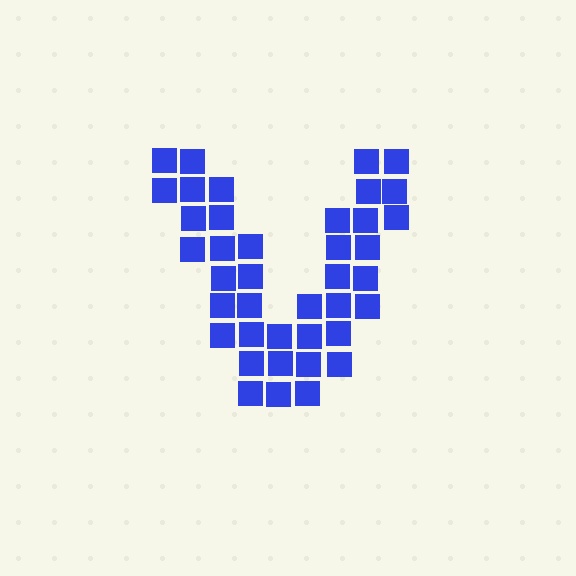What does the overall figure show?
The overall figure shows the letter V.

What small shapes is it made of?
It is made of small squares.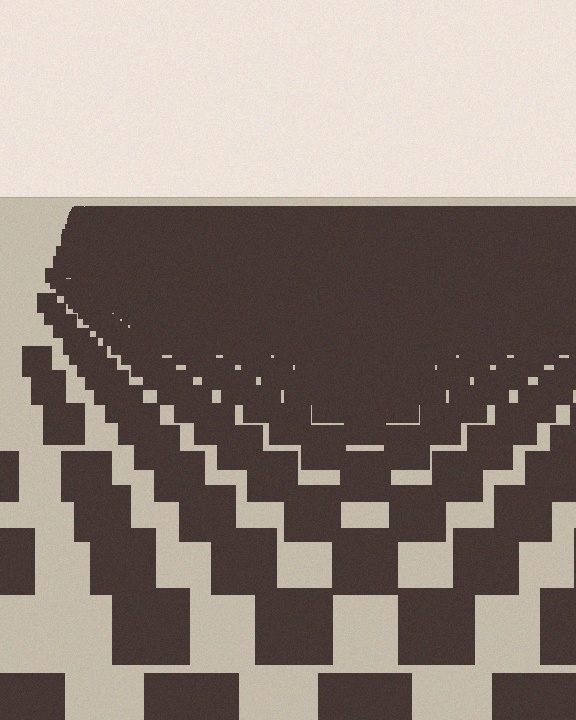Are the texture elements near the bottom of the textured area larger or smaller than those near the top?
Larger. Near the bottom, elements are closer to the viewer and appear at a bigger on-screen size.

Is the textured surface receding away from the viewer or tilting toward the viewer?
The surface is receding away from the viewer. Texture elements get smaller and denser toward the top.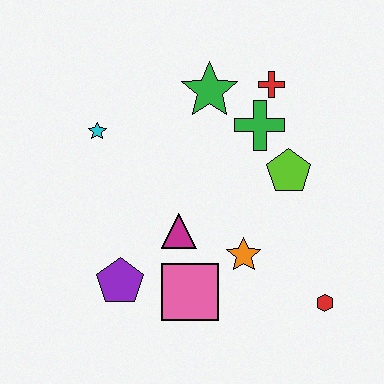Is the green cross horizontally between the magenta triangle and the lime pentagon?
Yes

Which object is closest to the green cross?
The red cross is closest to the green cross.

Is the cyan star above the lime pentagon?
Yes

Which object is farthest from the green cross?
The purple pentagon is farthest from the green cross.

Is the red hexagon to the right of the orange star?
Yes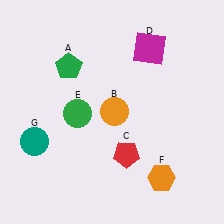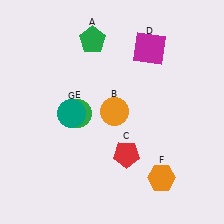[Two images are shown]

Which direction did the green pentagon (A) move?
The green pentagon (A) moved up.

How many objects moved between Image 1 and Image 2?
2 objects moved between the two images.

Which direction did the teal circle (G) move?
The teal circle (G) moved right.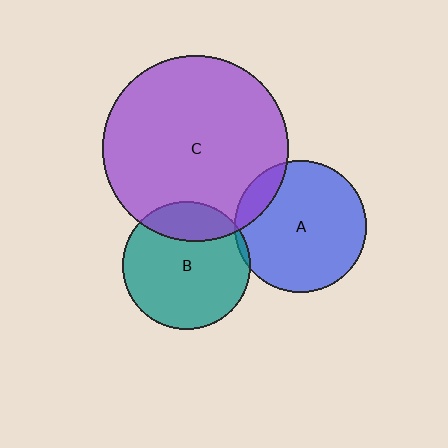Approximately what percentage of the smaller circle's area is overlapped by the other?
Approximately 20%.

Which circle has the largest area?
Circle C (purple).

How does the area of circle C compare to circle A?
Approximately 2.0 times.